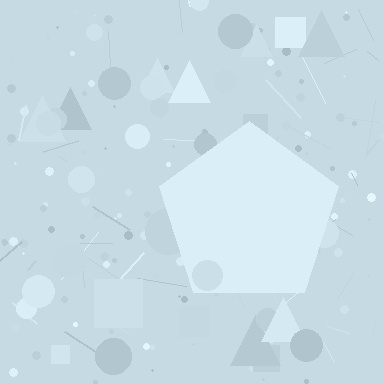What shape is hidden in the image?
A pentagon is hidden in the image.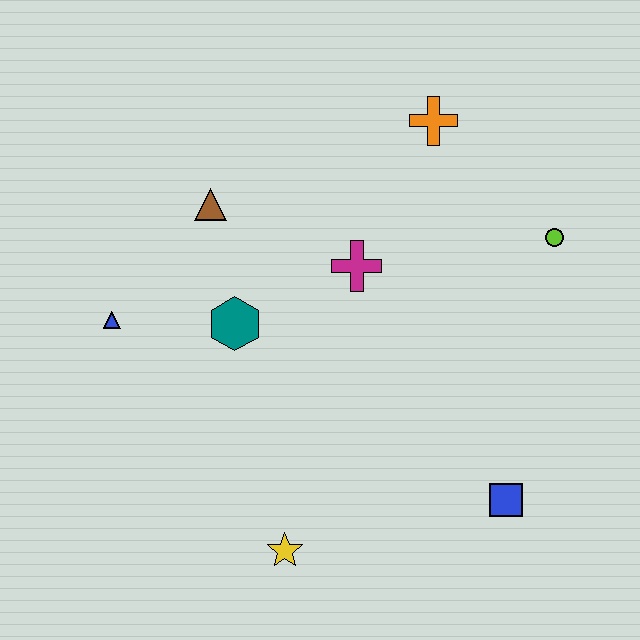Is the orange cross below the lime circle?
No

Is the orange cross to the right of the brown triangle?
Yes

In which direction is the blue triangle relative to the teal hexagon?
The blue triangle is to the left of the teal hexagon.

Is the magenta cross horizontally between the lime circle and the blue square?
No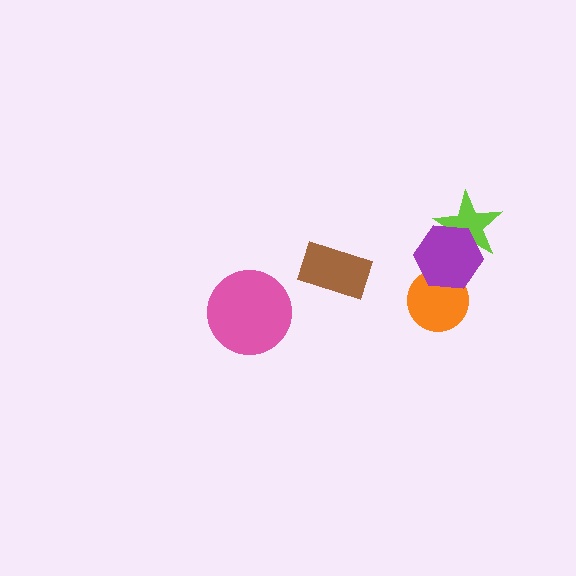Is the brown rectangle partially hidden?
No, no other shape covers it.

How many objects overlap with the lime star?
1 object overlaps with the lime star.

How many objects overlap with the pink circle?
0 objects overlap with the pink circle.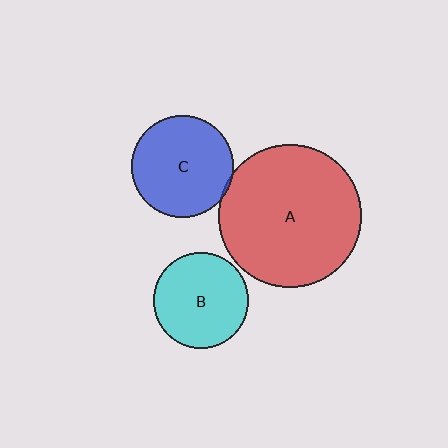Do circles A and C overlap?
Yes.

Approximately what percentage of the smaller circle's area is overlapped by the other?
Approximately 5%.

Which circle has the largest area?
Circle A (red).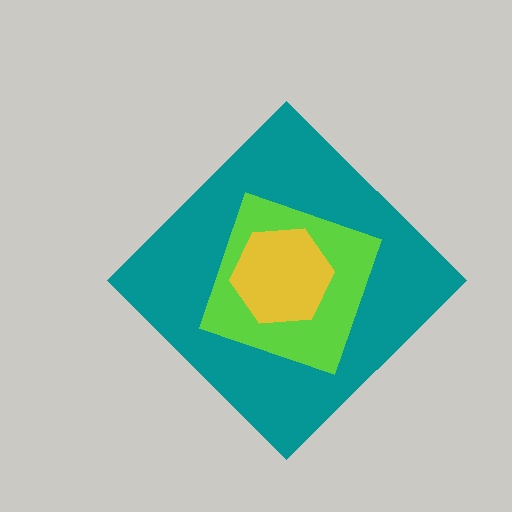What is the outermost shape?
The teal diamond.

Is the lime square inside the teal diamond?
Yes.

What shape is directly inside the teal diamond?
The lime square.